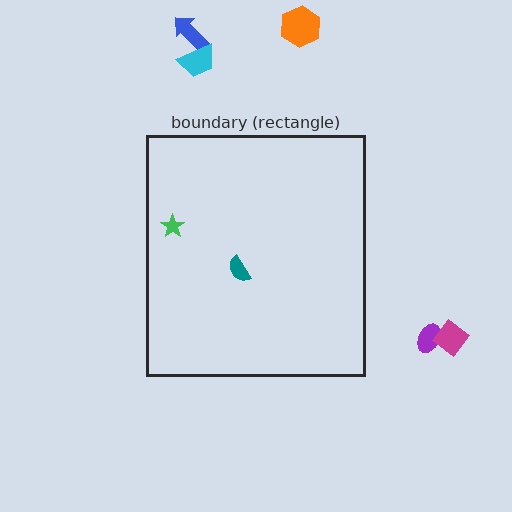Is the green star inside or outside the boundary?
Inside.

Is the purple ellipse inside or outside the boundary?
Outside.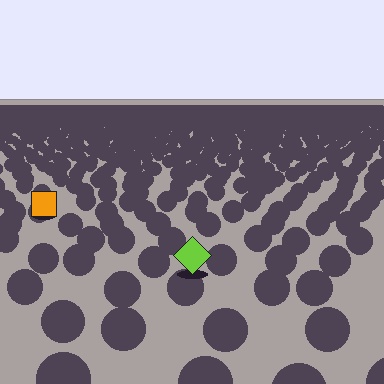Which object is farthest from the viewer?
The orange square is farthest from the viewer. It appears smaller and the ground texture around it is denser.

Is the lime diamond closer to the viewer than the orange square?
Yes. The lime diamond is closer — you can tell from the texture gradient: the ground texture is coarser near it.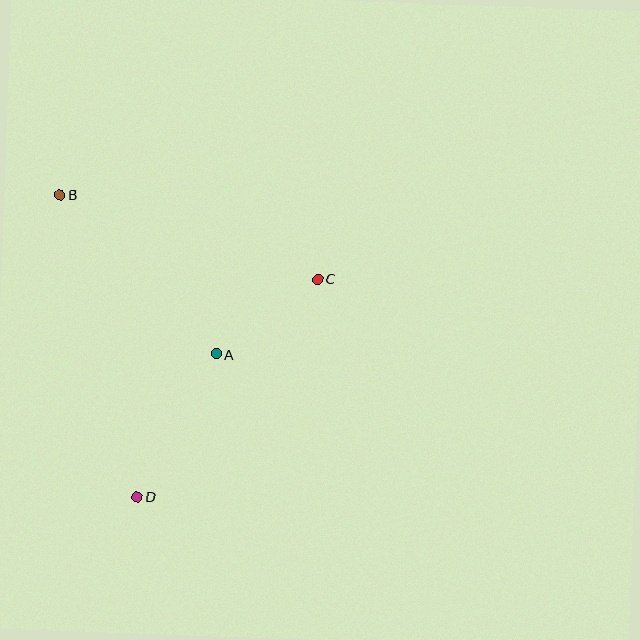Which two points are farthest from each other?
Points B and D are farthest from each other.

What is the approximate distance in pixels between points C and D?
The distance between C and D is approximately 283 pixels.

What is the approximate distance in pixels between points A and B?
The distance between A and B is approximately 223 pixels.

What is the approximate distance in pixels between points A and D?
The distance between A and D is approximately 163 pixels.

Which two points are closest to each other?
Points A and C are closest to each other.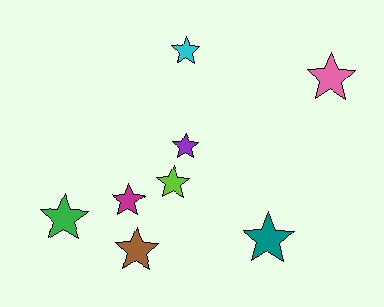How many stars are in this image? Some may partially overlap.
There are 8 stars.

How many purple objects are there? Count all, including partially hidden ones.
There is 1 purple object.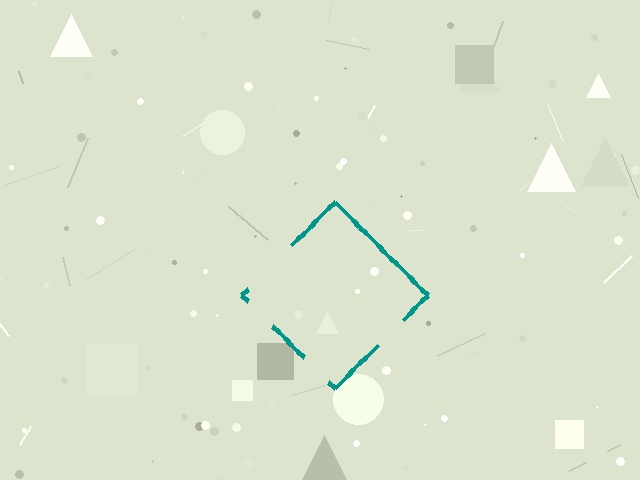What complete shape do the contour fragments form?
The contour fragments form a diamond.